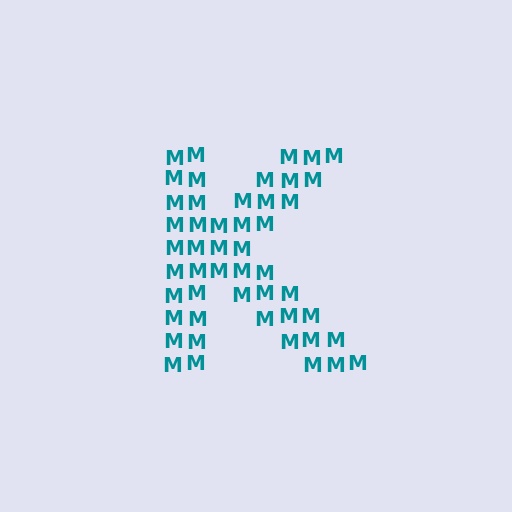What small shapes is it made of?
It is made of small letter M's.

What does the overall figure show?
The overall figure shows the letter K.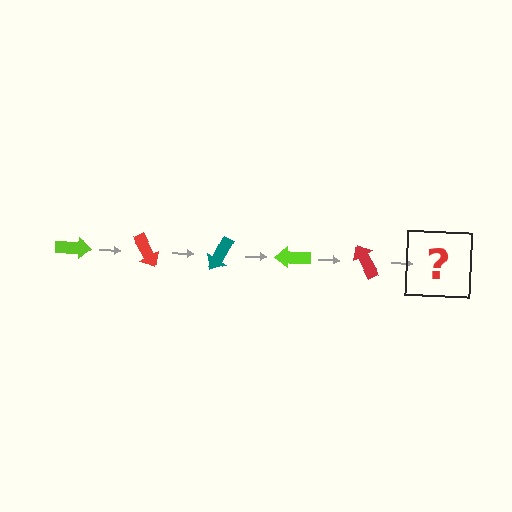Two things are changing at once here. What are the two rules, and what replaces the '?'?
The two rules are that it rotates 60 degrees each step and the color cycles through lime, red, and teal. The '?' should be a teal arrow, rotated 300 degrees from the start.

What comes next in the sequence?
The next element should be a teal arrow, rotated 300 degrees from the start.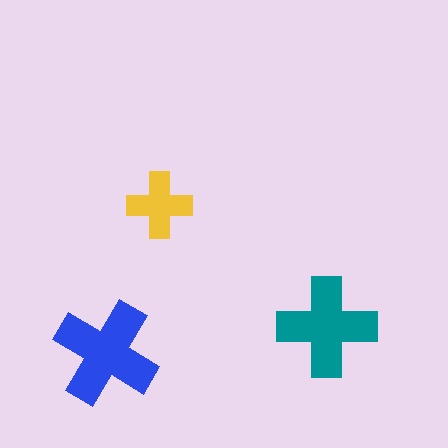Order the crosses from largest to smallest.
the blue one, the teal one, the yellow one.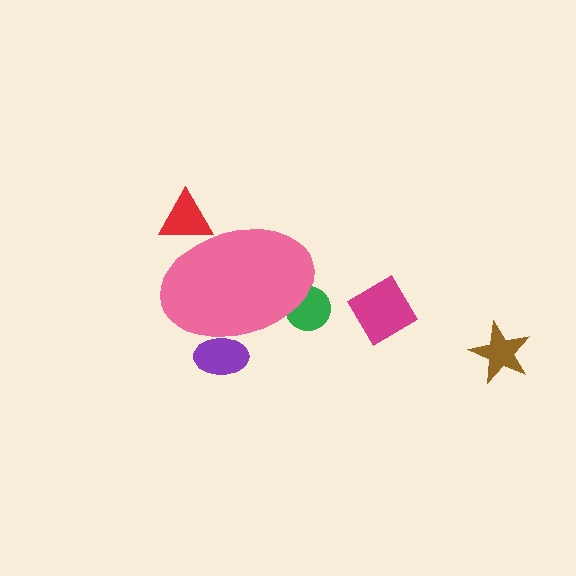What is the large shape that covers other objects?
A pink ellipse.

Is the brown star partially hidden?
No, the brown star is fully visible.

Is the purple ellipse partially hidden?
Yes, the purple ellipse is partially hidden behind the pink ellipse.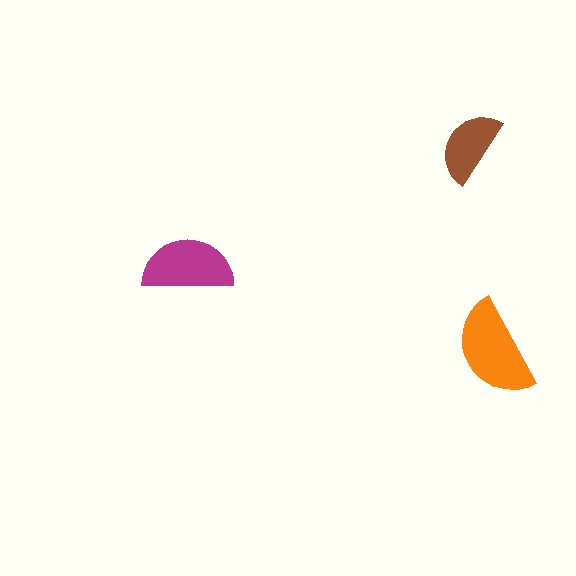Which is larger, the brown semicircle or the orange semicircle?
The orange one.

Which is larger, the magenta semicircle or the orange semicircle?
The orange one.